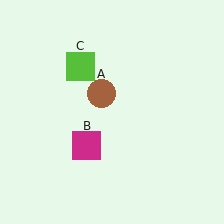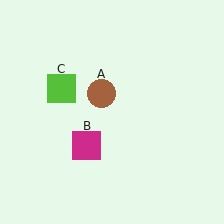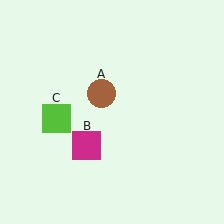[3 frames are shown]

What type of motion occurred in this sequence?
The lime square (object C) rotated counterclockwise around the center of the scene.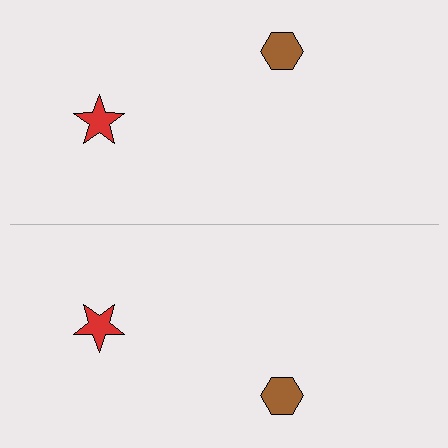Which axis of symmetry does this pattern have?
The pattern has a horizontal axis of symmetry running through the center of the image.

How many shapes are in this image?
There are 4 shapes in this image.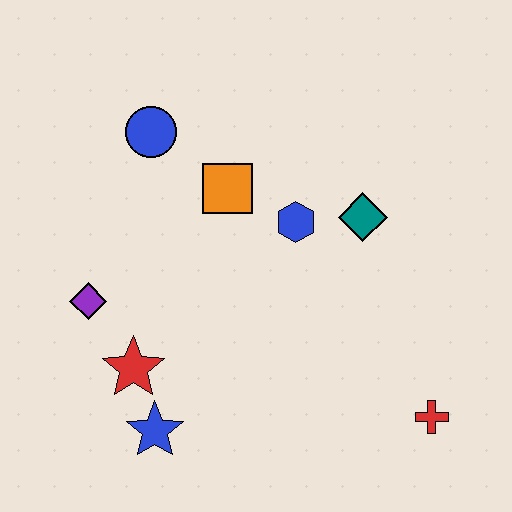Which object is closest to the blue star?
The red star is closest to the blue star.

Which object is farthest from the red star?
The red cross is farthest from the red star.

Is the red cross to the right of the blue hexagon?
Yes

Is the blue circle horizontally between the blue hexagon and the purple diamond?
Yes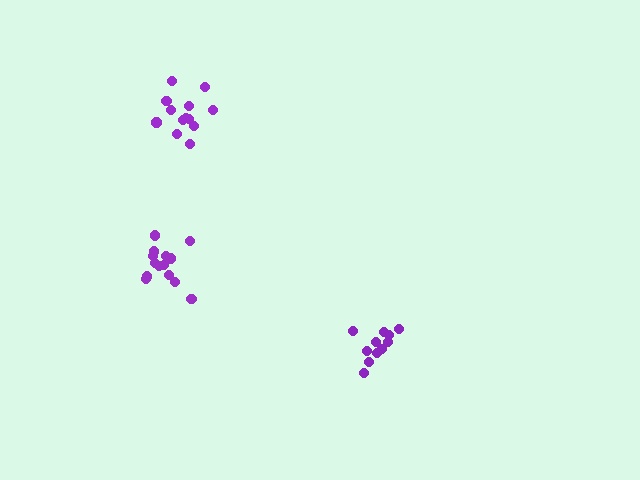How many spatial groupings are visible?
There are 3 spatial groupings.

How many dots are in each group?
Group 1: 11 dots, Group 2: 13 dots, Group 3: 14 dots (38 total).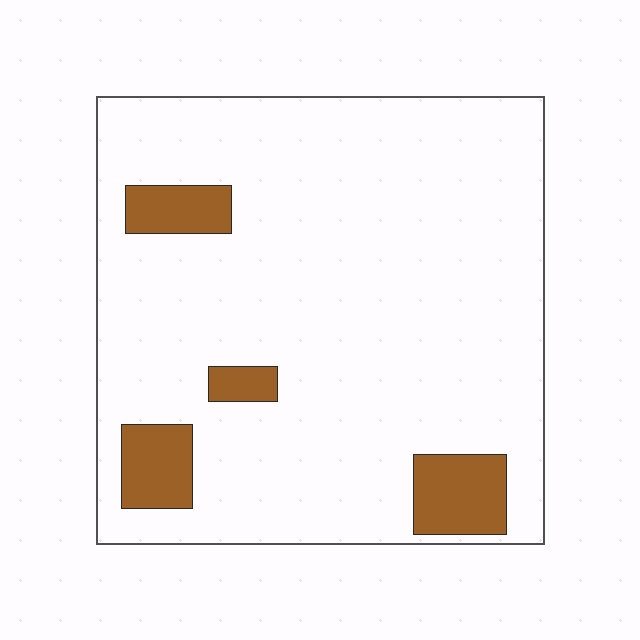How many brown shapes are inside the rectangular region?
4.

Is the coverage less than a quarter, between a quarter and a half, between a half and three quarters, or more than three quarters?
Less than a quarter.